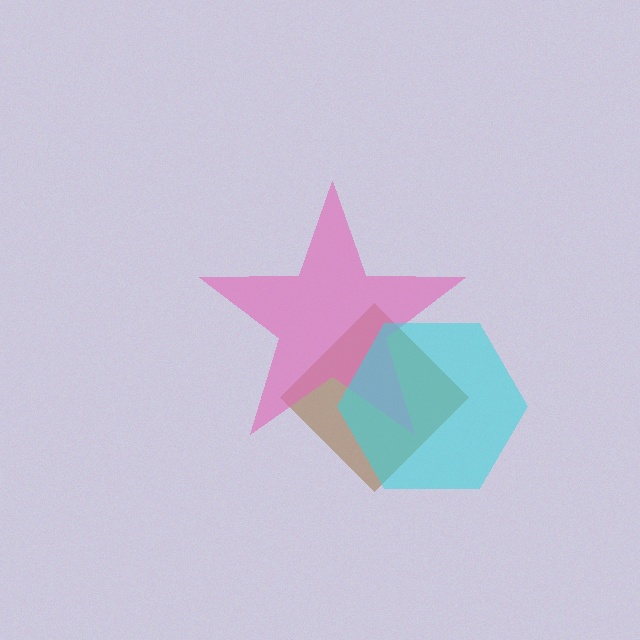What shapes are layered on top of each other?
The layered shapes are: a brown diamond, a pink star, a cyan hexagon.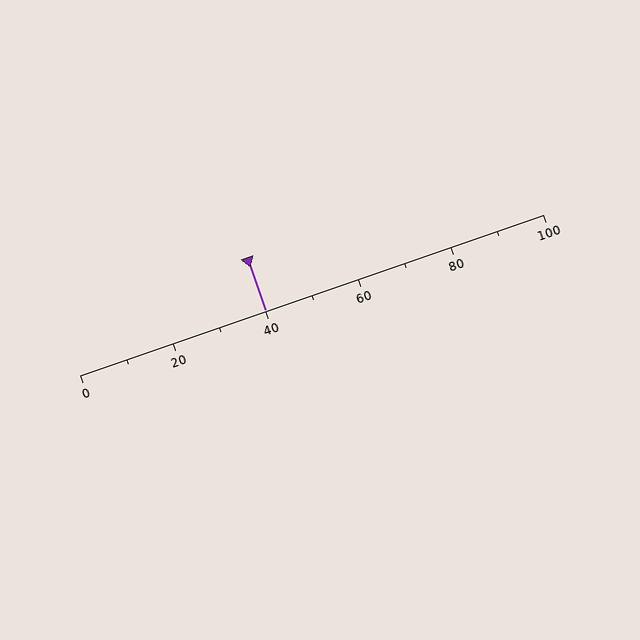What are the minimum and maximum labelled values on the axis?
The axis runs from 0 to 100.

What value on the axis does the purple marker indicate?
The marker indicates approximately 40.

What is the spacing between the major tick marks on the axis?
The major ticks are spaced 20 apart.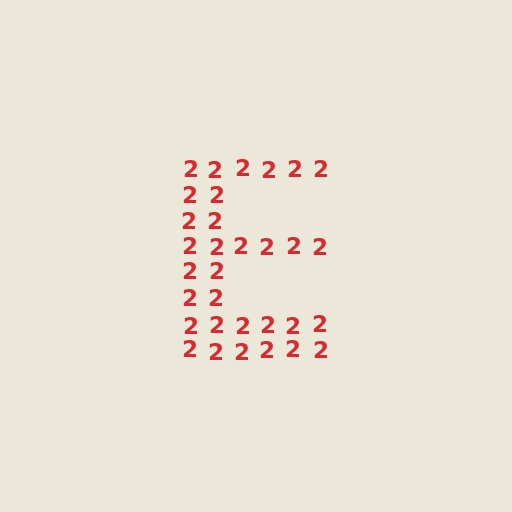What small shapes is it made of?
It is made of small digit 2's.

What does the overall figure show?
The overall figure shows the letter E.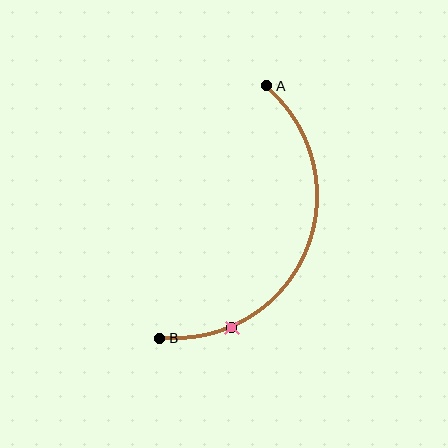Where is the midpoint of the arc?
The arc midpoint is the point on the curve farthest from the straight line joining A and B. It sits to the right of that line.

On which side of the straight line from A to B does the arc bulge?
The arc bulges to the right of the straight line connecting A and B.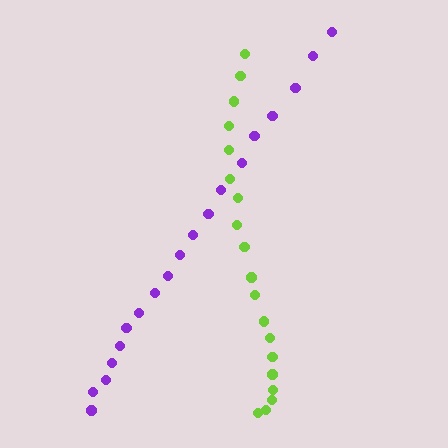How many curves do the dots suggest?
There are 2 distinct paths.